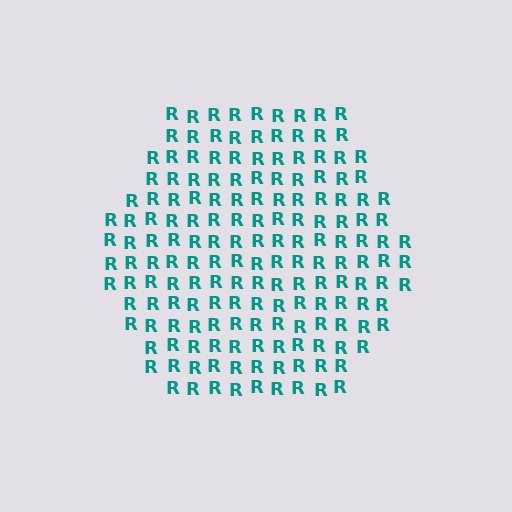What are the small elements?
The small elements are letter R's.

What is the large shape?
The large shape is a hexagon.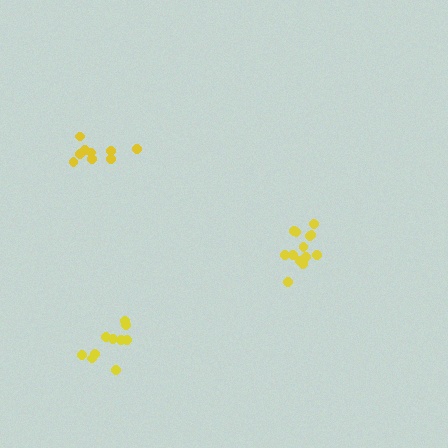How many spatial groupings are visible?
There are 3 spatial groupings.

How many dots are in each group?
Group 1: 13 dots, Group 2: 9 dots, Group 3: 10 dots (32 total).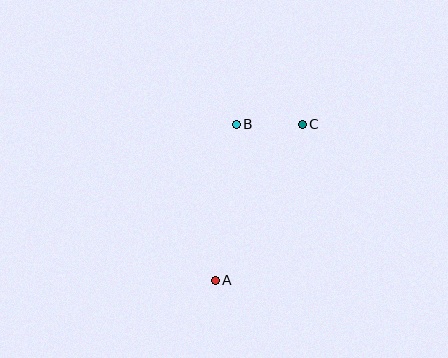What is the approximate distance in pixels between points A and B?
The distance between A and B is approximately 158 pixels.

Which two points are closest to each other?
Points B and C are closest to each other.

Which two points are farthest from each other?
Points A and C are farthest from each other.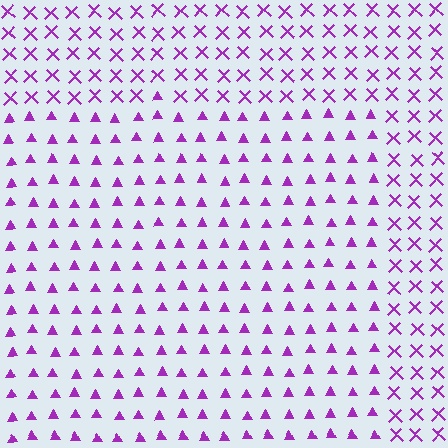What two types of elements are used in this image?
The image uses triangles inside the rectangle region and X marks outside it.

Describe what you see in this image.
The image is filled with small purple elements arranged in a uniform grid. A rectangle-shaped region contains triangles, while the surrounding area contains X marks. The boundary is defined purely by the change in element shape.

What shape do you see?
I see a rectangle.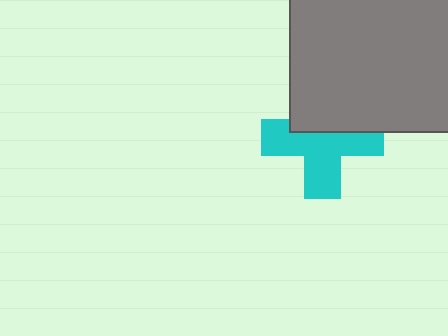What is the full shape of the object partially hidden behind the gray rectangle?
The partially hidden object is a cyan cross.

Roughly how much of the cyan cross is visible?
About half of it is visible (roughly 61%).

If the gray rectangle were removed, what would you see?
You would see the complete cyan cross.